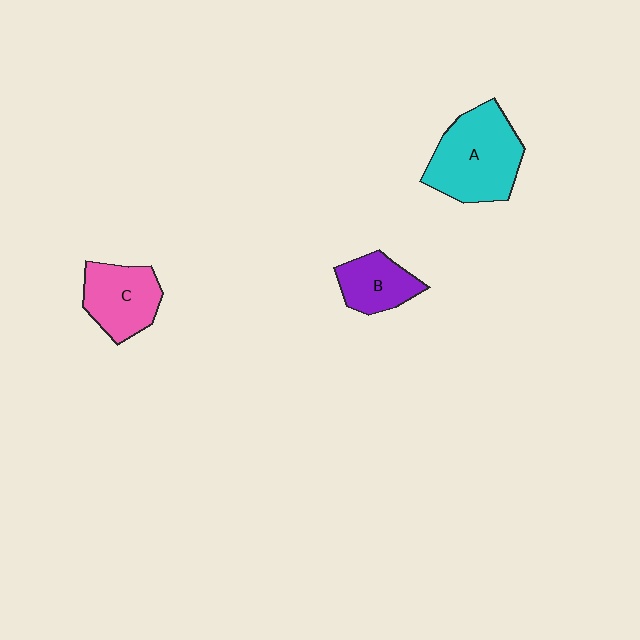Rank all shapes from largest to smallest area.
From largest to smallest: A (cyan), C (pink), B (purple).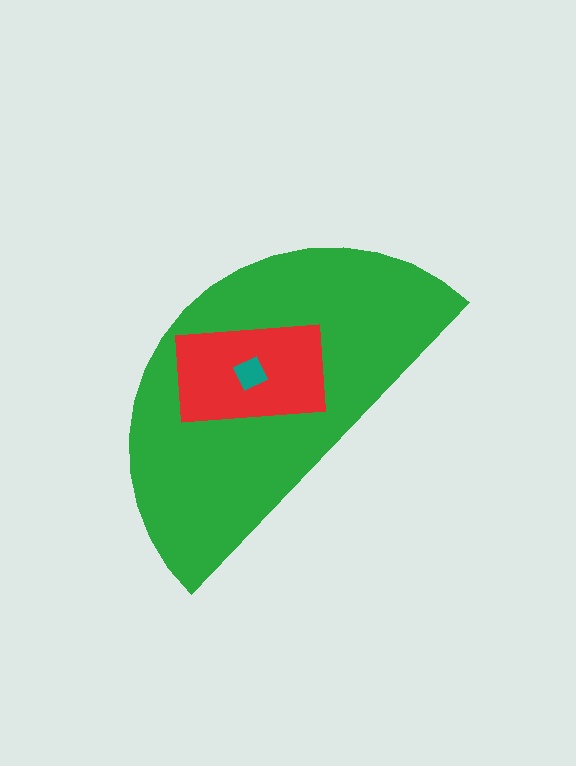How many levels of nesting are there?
3.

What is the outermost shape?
The green semicircle.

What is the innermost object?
The teal diamond.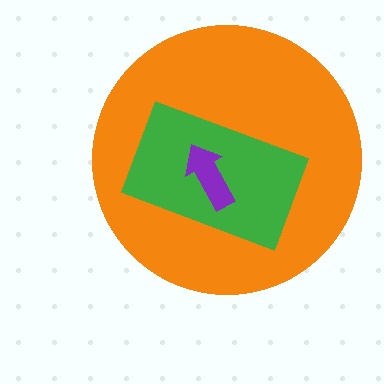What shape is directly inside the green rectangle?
The purple arrow.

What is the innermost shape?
The purple arrow.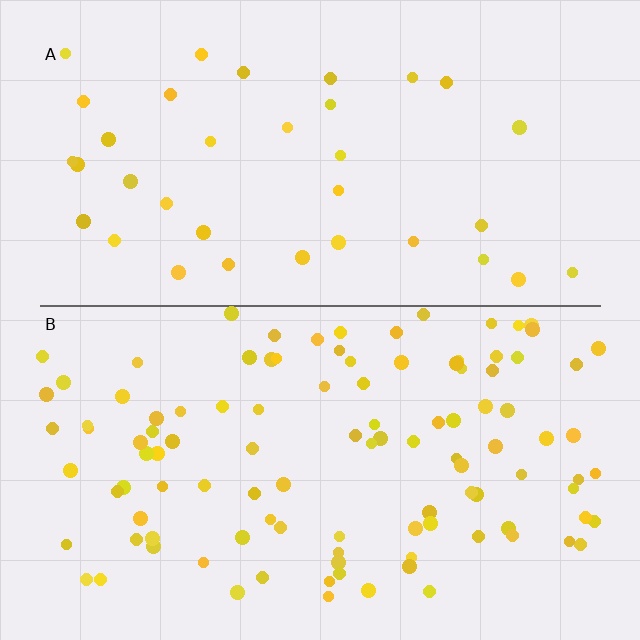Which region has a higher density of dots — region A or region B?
B (the bottom).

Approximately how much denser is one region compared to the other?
Approximately 3.0× — region B over region A.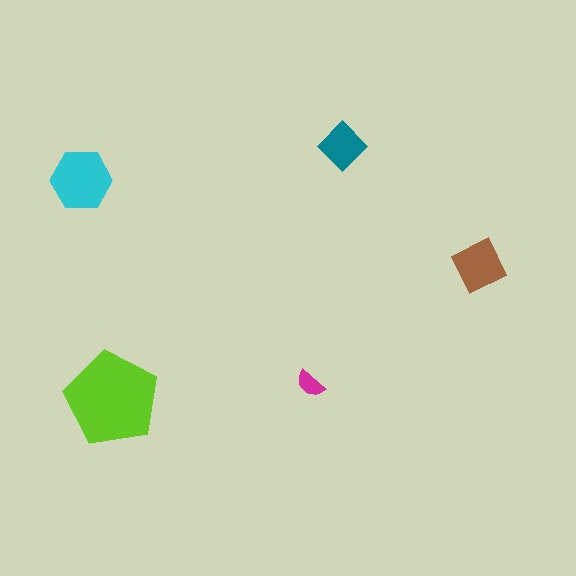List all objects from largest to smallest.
The lime pentagon, the cyan hexagon, the brown square, the teal diamond, the magenta semicircle.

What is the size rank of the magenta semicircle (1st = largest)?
5th.